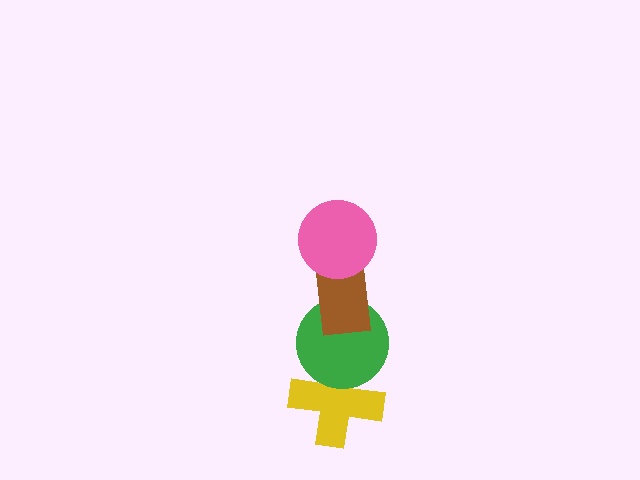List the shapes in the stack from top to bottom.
From top to bottom: the pink circle, the brown rectangle, the green circle, the yellow cross.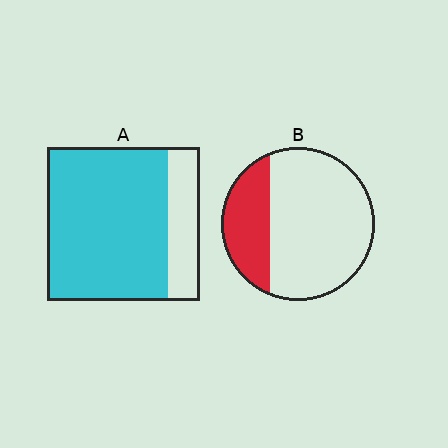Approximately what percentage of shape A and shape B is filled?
A is approximately 80% and B is approximately 25%.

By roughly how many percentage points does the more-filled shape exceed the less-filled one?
By roughly 50 percentage points (A over B).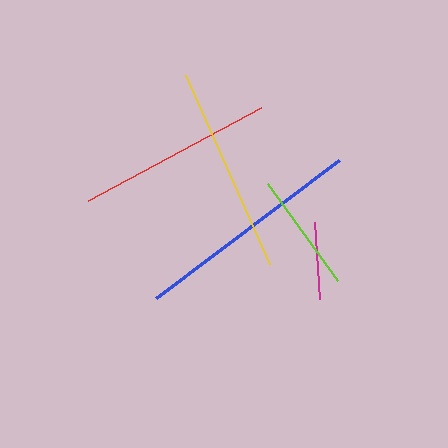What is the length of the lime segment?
The lime segment is approximately 120 pixels long.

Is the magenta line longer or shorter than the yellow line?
The yellow line is longer than the magenta line.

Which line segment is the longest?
The blue line is the longest at approximately 229 pixels.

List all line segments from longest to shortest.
From longest to shortest: blue, yellow, red, lime, magenta.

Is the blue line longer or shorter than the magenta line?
The blue line is longer than the magenta line.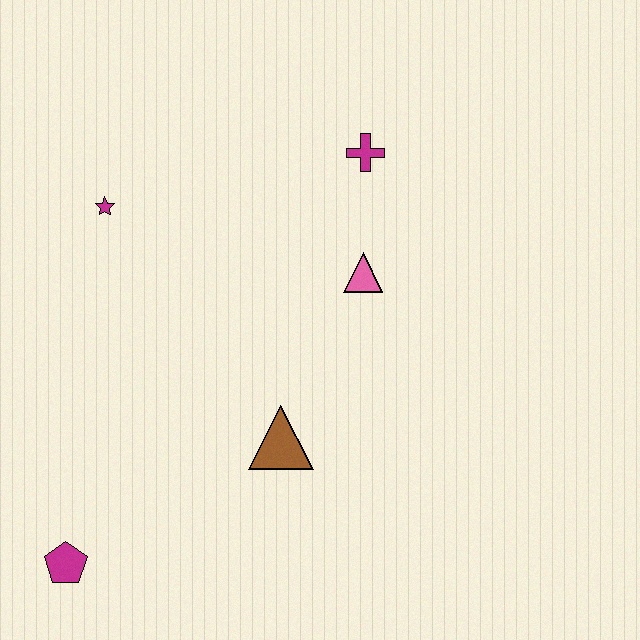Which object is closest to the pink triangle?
The magenta cross is closest to the pink triangle.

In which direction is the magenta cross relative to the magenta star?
The magenta cross is to the right of the magenta star.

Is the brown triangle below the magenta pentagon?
No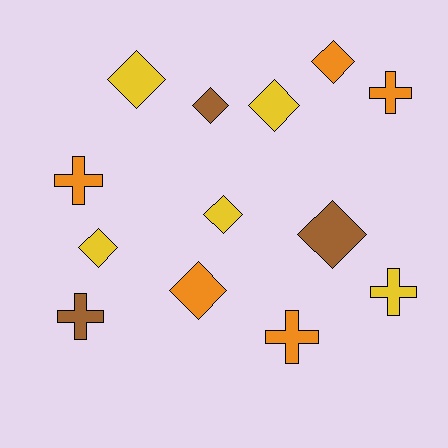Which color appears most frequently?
Yellow, with 5 objects.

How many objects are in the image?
There are 13 objects.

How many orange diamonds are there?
There are 2 orange diamonds.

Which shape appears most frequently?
Diamond, with 8 objects.